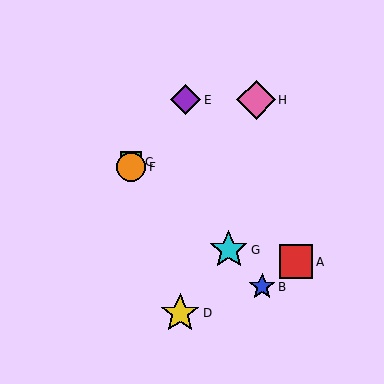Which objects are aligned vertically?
Objects C, F are aligned vertically.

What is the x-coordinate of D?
Object D is at x≈180.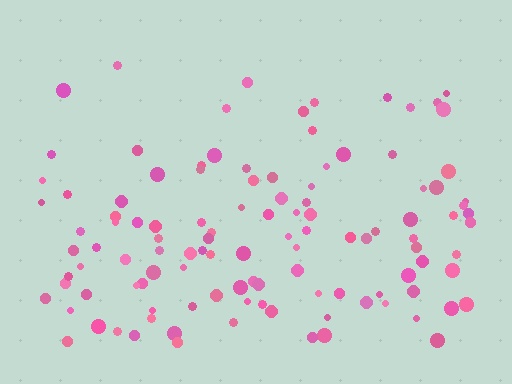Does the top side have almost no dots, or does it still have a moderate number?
Still a moderate number, just noticeably fewer than the bottom.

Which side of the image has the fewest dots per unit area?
The top.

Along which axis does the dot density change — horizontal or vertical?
Vertical.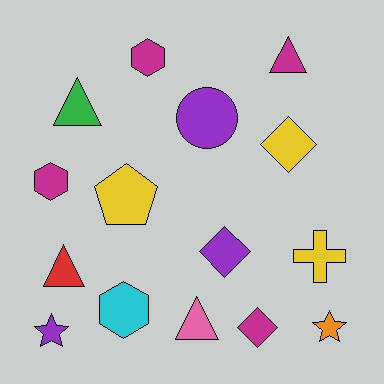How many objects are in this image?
There are 15 objects.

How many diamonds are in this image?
There are 3 diamonds.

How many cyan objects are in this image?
There is 1 cyan object.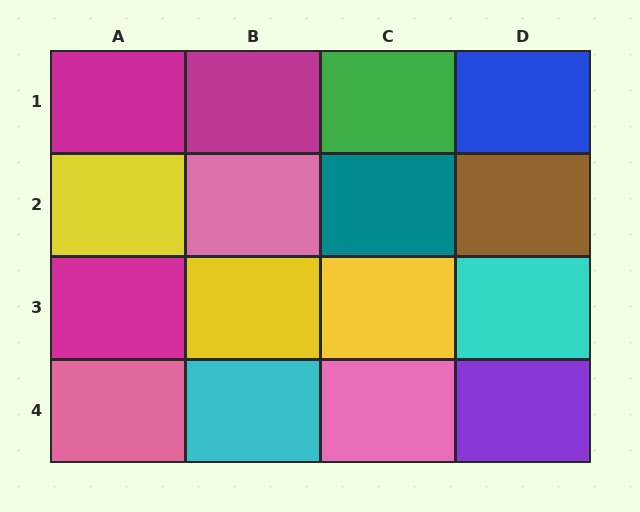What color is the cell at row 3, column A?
Magenta.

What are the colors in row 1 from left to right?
Magenta, magenta, green, blue.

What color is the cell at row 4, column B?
Cyan.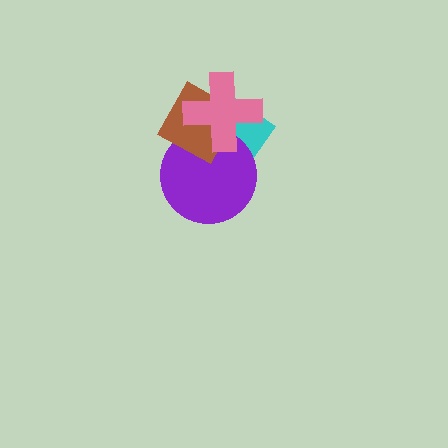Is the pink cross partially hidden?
No, no other shape covers it.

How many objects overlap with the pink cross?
3 objects overlap with the pink cross.